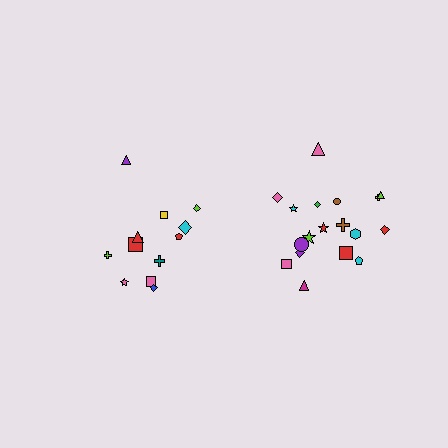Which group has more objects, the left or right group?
The right group.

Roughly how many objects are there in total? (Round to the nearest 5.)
Roughly 30 objects in total.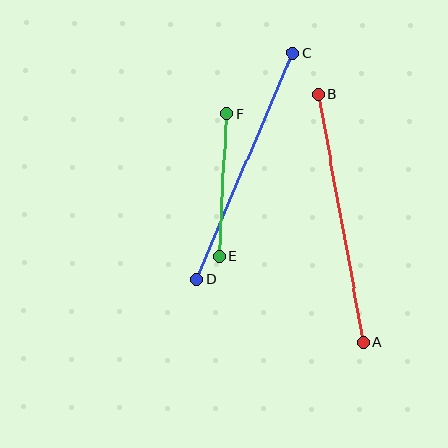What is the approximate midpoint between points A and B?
The midpoint is at approximately (341, 218) pixels.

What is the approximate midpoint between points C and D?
The midpoint is at approximately (245, 166) pixels.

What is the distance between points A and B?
The distance is approximately 253 pixels.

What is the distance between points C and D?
The distance is approximately 246 pixels.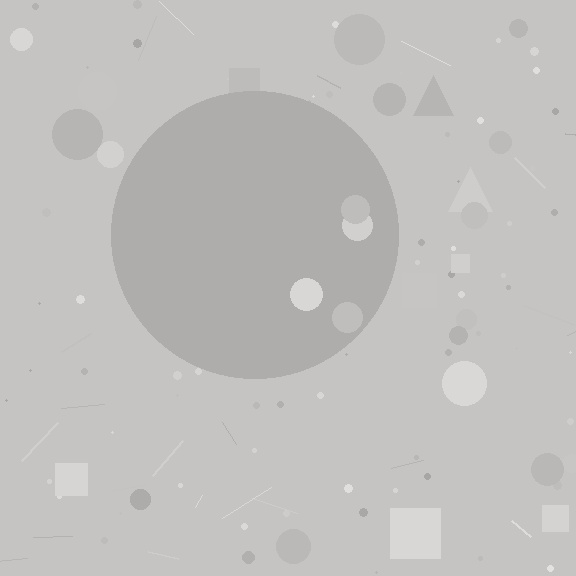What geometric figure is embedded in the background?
A circle is embedded in the background.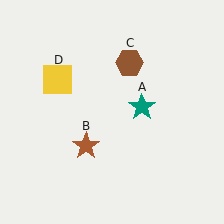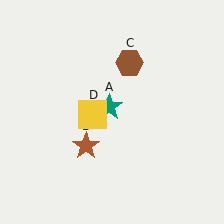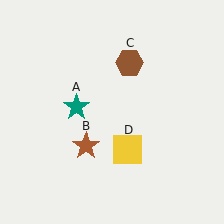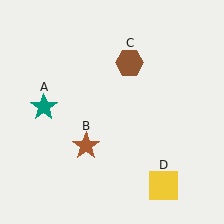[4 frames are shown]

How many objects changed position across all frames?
2 objects changed position: teal star (object A), yellow square (object D).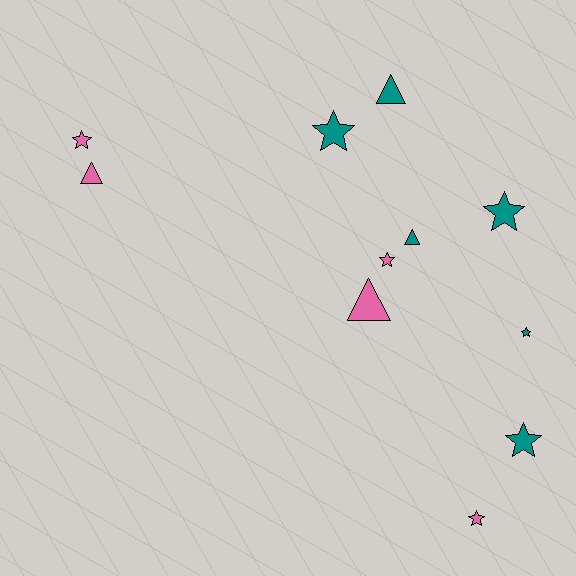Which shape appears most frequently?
Star, with 7 objects.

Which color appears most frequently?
Teal, with 6 objects.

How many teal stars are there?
There are 4 teal stars.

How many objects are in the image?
There are 11 objects.